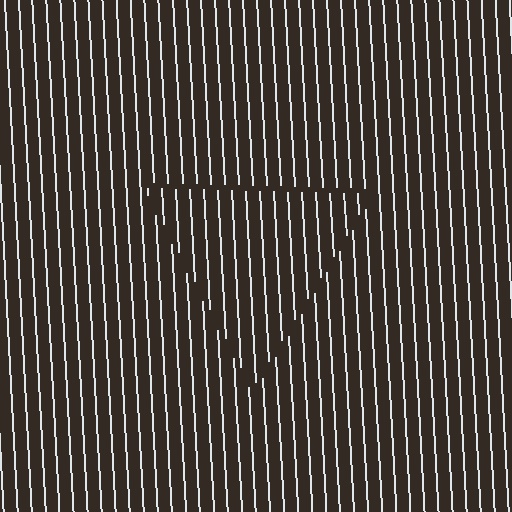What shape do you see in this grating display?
An illusory triangle. The interior of the shape contains the same grating, shifted by half a period — the contour is defined by the phase discontinuity where line-ends from the inner and outer gratings abut.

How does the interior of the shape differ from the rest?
The interior of the shape contains the same grating, shifted by half a period — the contour is defined by the phase discontinuity where line-ends from the inner and outer gratings abut.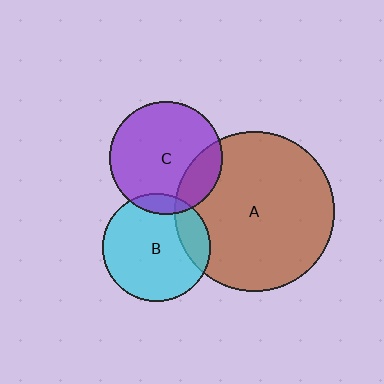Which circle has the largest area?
Circle A (brown).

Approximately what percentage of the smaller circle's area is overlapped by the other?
Approximately 10%.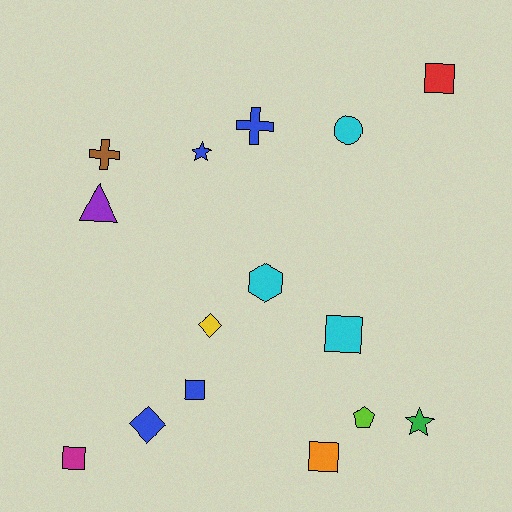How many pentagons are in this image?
There is 1 pentagon.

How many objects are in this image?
There are 15 objects.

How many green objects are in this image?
There is 1 green object.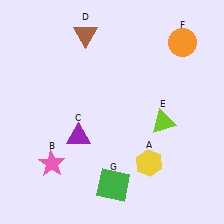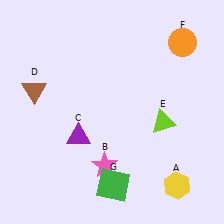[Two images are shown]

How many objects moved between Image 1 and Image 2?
3 objects moved between the two images.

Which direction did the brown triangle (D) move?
The brown triangle (D) moved down.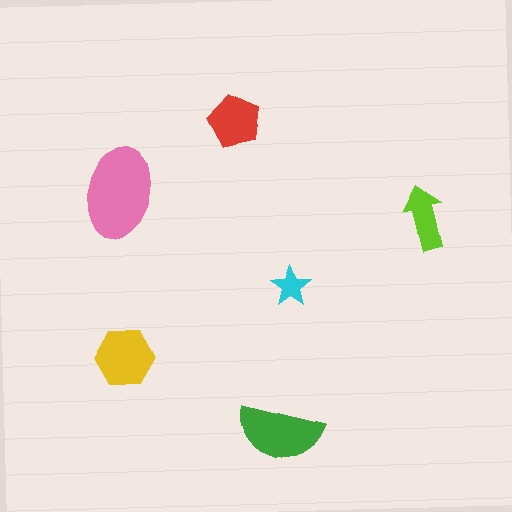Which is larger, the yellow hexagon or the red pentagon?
The yellow hexagon.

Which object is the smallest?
The cyan star.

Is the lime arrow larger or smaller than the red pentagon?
Smaller.